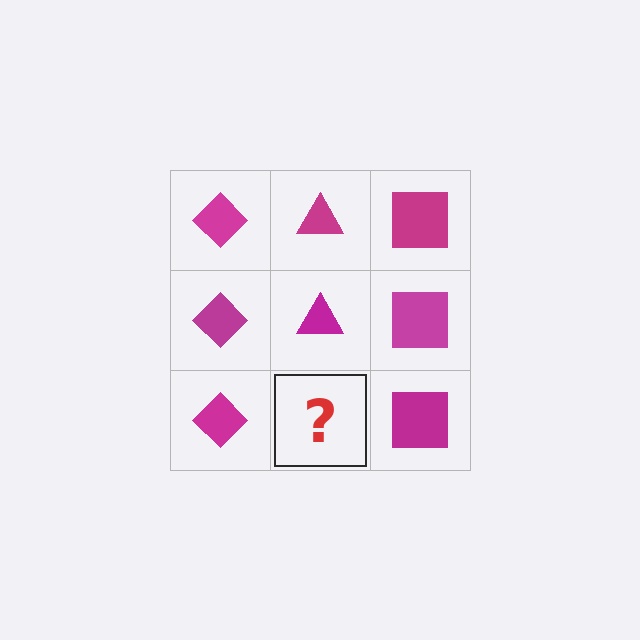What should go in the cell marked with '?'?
The missing cell should contain a magenta triangle.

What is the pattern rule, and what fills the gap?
The rule is that each column has a consistent shape. The gap should be filled with a magenta triangle.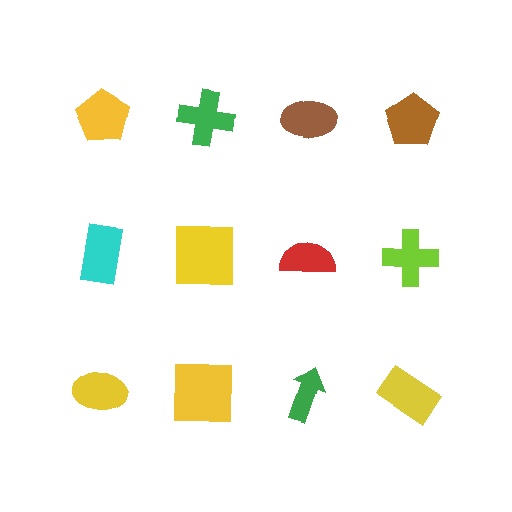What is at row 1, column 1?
A yellow pentagon.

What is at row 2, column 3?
A red semicircle.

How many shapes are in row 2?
4 shapes.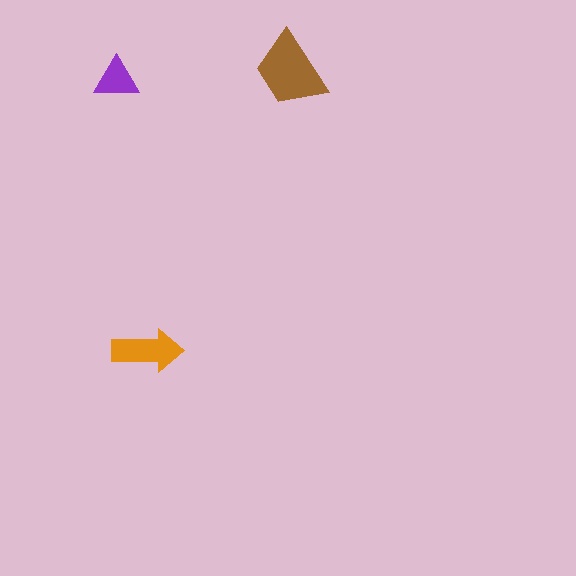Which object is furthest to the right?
The brown trapezoid is rightmost.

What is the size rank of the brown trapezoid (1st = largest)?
1st.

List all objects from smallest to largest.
The purple triangle, the orange arrow, the brown trapezoid.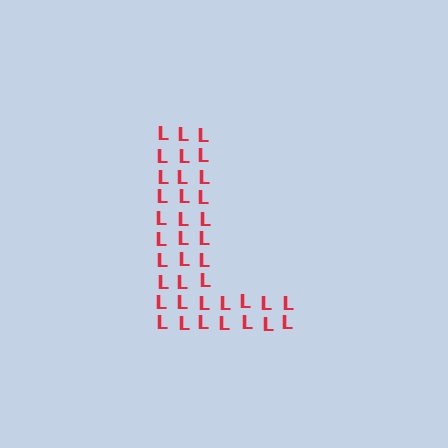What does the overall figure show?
The overall figure shows the letter L.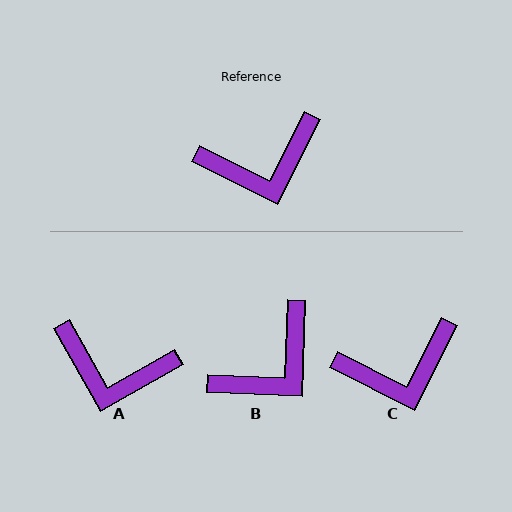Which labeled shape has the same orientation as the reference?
C.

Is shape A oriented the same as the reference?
No, it is off by about 34 degrees.